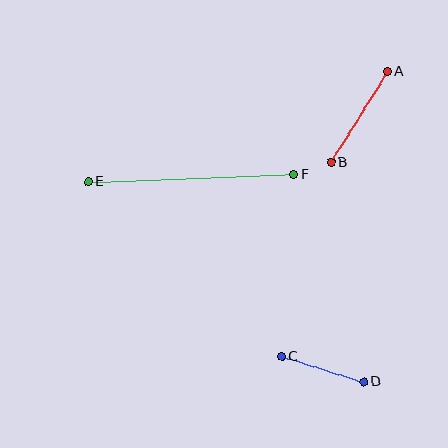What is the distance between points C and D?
The distance is approximately 86 pixels.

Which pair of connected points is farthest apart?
Points E and F are farthest apart.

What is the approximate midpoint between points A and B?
The midpoint is at approximately (359, 117) pixels.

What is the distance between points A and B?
The distance is approximately 107 pixels.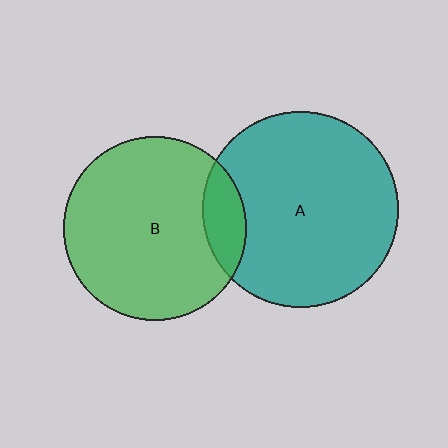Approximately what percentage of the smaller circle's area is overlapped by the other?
Approximately 15%.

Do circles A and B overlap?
Yes.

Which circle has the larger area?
Circle A (teal).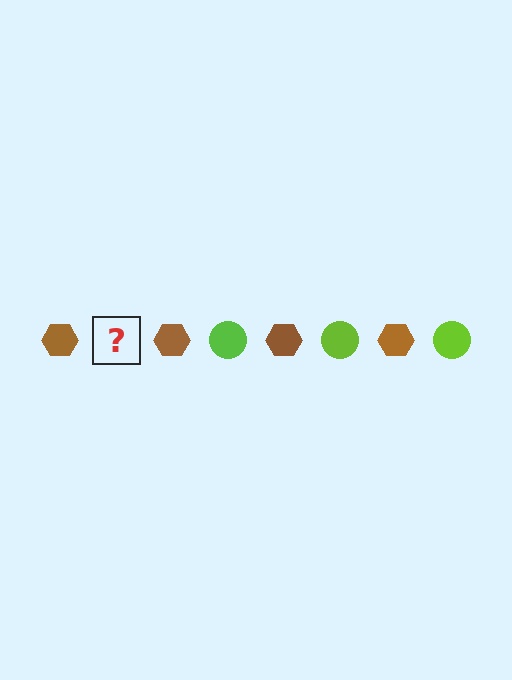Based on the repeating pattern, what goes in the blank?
The blank should be a lime circle.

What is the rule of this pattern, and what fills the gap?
The rule is that the pattern alternates between brown hexagon and lime circle. The gap should be filled with a lime circle.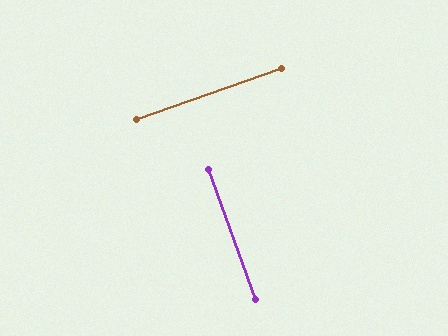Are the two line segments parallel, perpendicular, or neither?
Perpendicular — they meet at approximately 90°.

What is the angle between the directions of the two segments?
Approximately 90 degrees.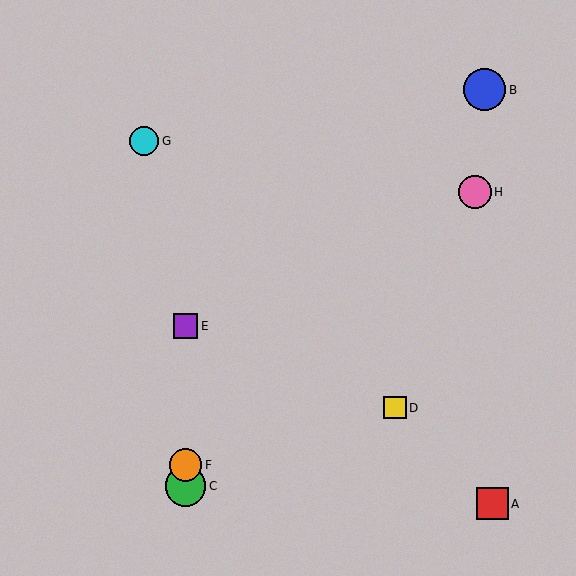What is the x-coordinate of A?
Object A is at x≈492.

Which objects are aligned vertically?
Objects C, E, F are aligned vertically.